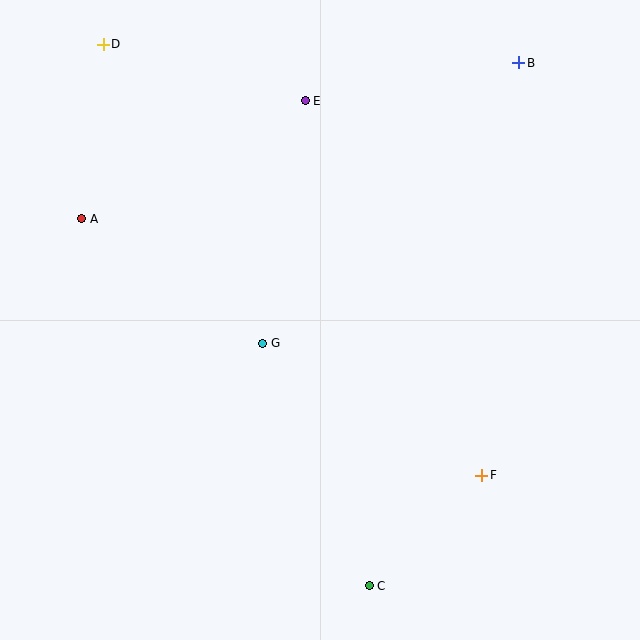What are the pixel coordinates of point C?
Point C is at (369, 586).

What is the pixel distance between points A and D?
The distance between A and D is 176 pixels.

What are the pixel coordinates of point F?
Point F is at (482, 475).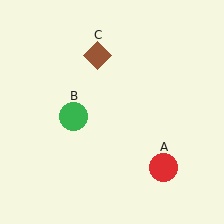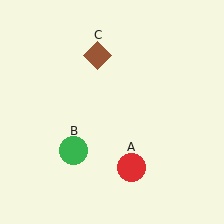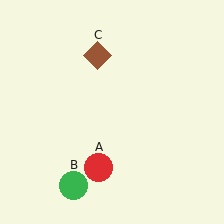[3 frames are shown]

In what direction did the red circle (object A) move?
The red circle (object A) moved left.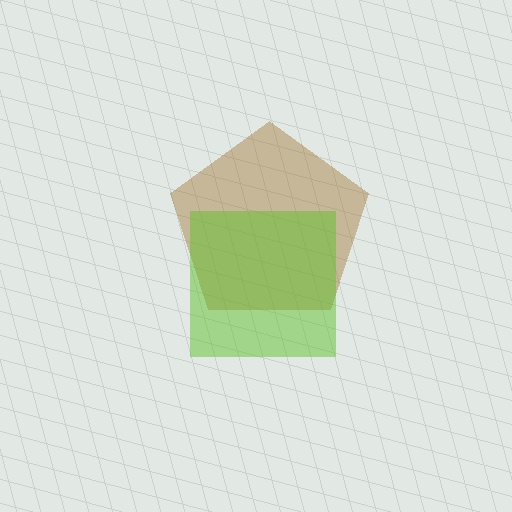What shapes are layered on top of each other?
The layered shapes are: a brown pentagon, a lime square.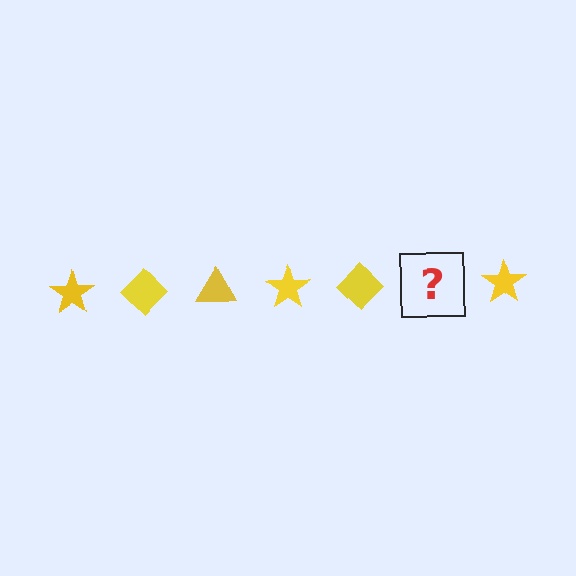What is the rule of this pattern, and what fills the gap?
The rule is that the pattern cycles through star, diamond, triangle shapes in yellow. The gap should be filled with a yellow triangle.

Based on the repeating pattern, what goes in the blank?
The blank should be a yellow triangle.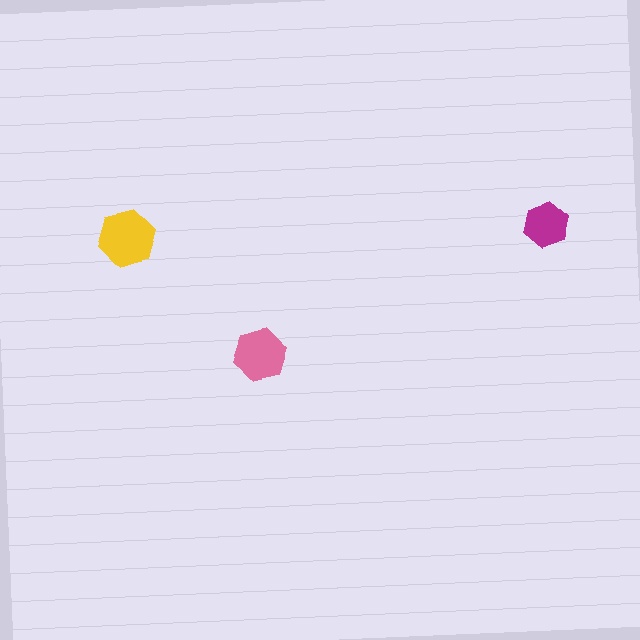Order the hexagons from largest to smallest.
the yellow one, the pink one, the magenta one.